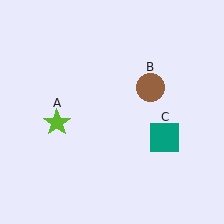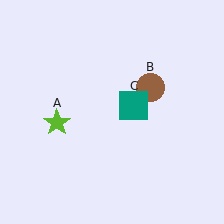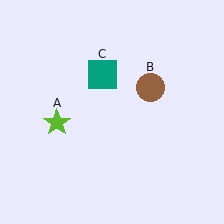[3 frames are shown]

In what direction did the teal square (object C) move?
The teal square (object C) moved up and to the left.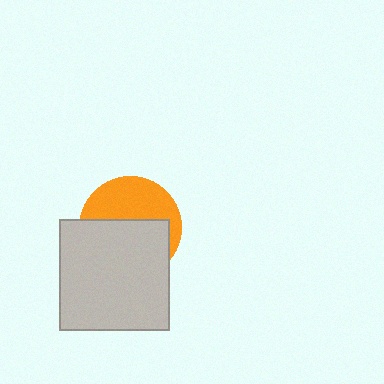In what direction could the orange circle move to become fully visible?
The orange circle could move up. That would shift it out from behind the light gray square entirely.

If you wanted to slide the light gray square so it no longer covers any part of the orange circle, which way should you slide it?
Slide it down — that is the most direct way to separate the two shapes.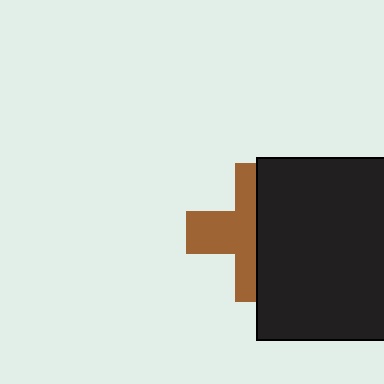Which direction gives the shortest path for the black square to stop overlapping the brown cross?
Moving right gives the shortest separation.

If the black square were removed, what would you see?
You would see the complete brown cross.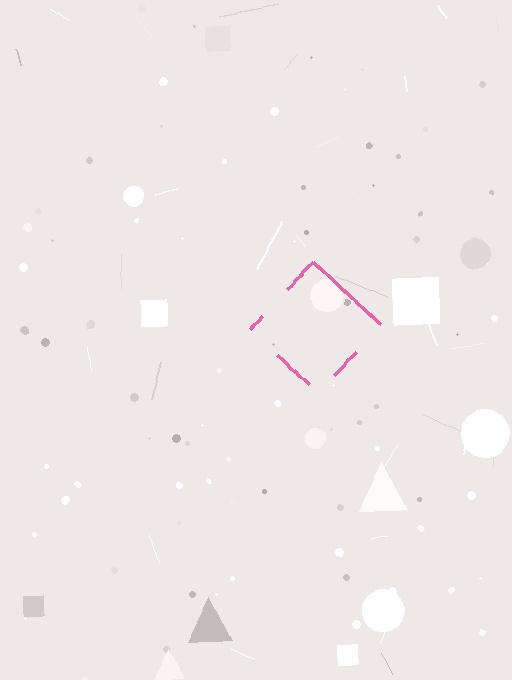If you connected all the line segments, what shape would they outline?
They would outline a diamond.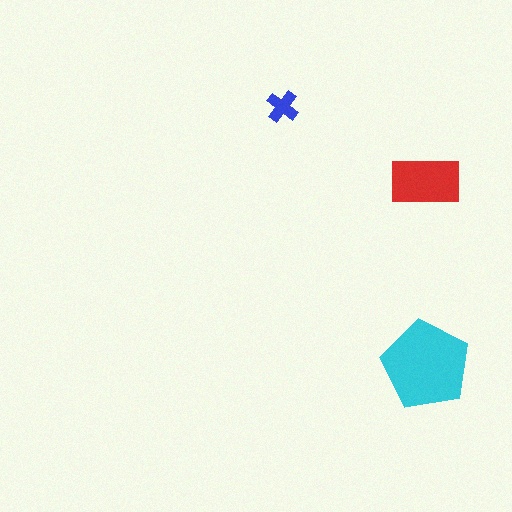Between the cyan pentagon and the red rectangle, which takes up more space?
The cyan pentagon.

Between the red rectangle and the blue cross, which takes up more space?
The red rectangle.